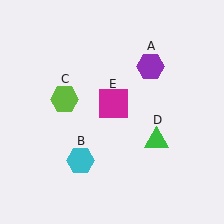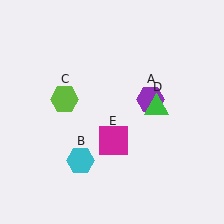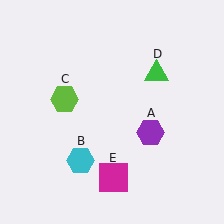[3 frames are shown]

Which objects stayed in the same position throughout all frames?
Cyan hexagon (object B) and lime hexagon (object C) remained stationary.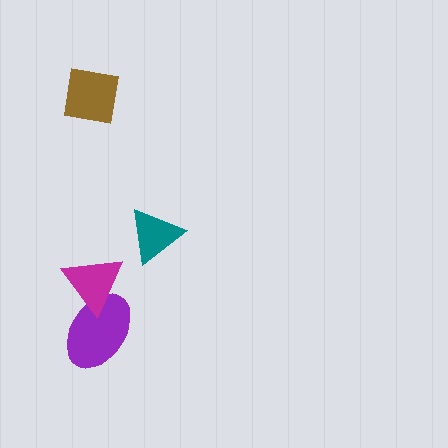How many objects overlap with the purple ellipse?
1 object overlaps with the purple ellipse.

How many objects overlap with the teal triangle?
0 objects overlap with the teal triangle.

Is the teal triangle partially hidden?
No, no other shape covers it.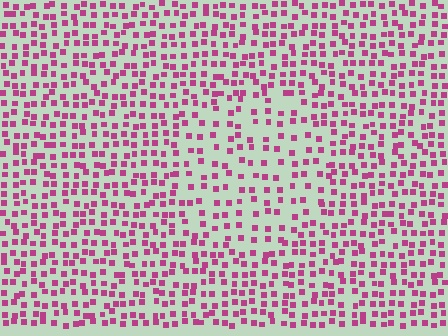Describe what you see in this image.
The image contains small magenta elements arranged at two different densities. A circle-shaped region is visible where the elements are less densely packed than the surrounding area.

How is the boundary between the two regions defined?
The boundary is defined by a change in element density (approximately 1.7x ratio). All elements are the same color, size, and shape.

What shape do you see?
I see a circle.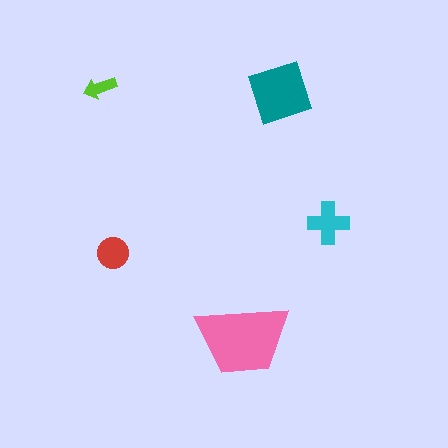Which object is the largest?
The pink trapezoid.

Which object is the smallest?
The lime arrow.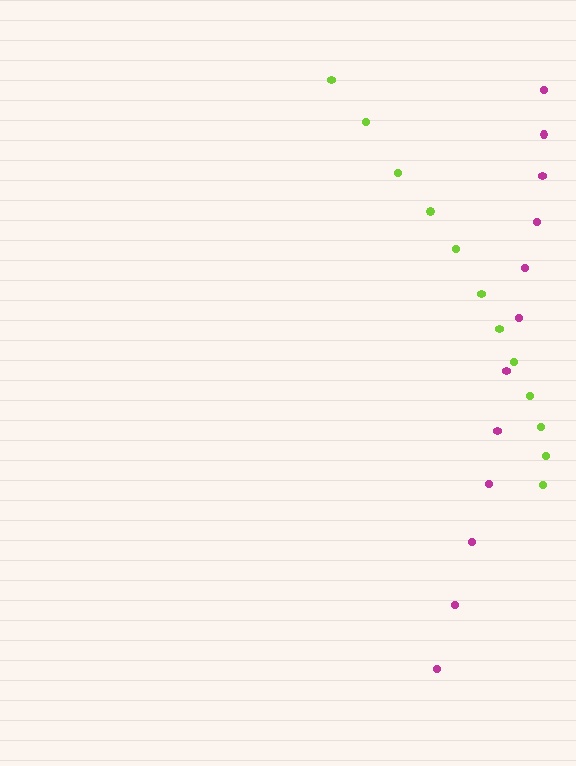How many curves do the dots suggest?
There are 2 distinct paths.